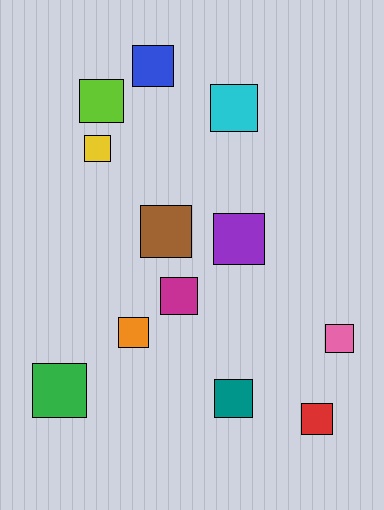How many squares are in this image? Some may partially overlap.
There are 12 squares.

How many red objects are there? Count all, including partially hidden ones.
There is 1 red object.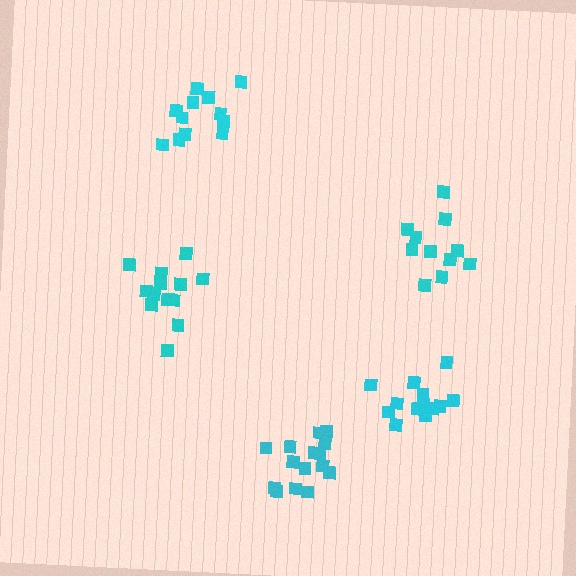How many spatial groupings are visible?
There are 5 spatial groupings.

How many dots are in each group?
Group 1: 14 dots, Group 2: 15 dots, Group 3: 11 dots, Group 4: 13 dots, Group 5: 12 dots (65 total).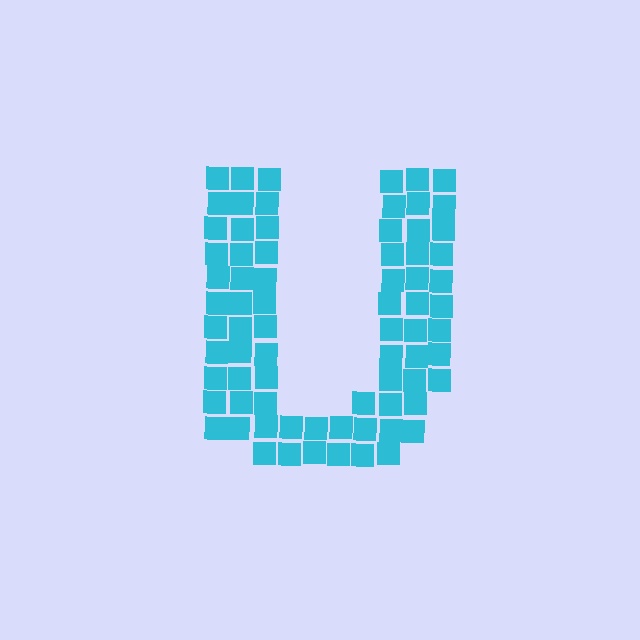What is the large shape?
The large shape is the letter U.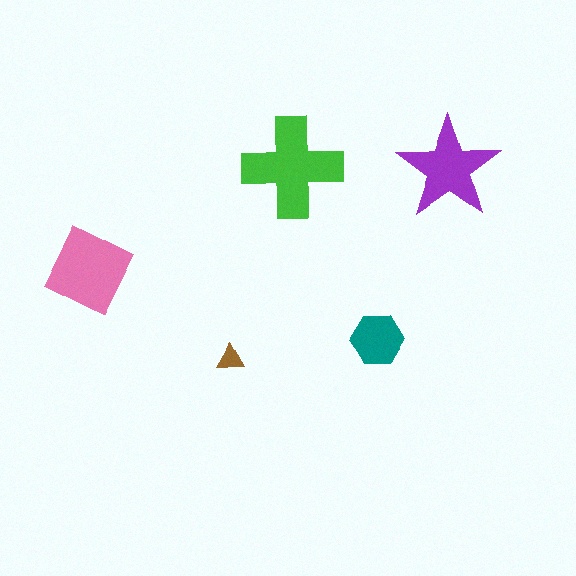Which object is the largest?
The green cross.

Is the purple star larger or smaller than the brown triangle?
Larger.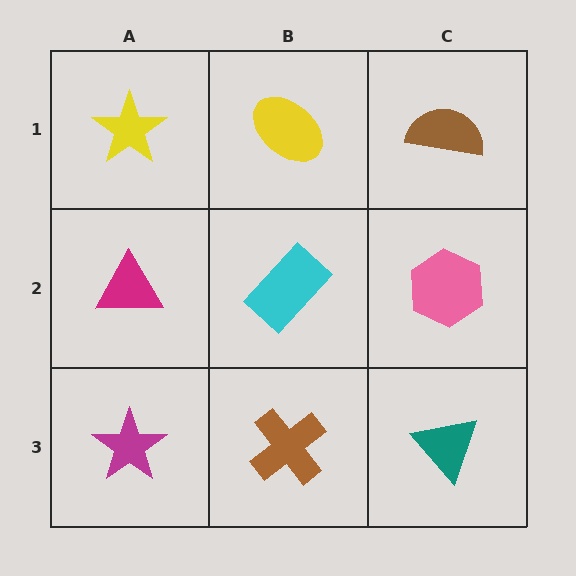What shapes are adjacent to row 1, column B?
A cyan rectangle (row 2, column B), a yellow star (row 1, column A), a brown semicircle (row 1, column C).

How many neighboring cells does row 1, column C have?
2.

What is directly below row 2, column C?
A teal triangle.